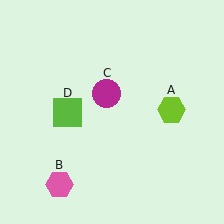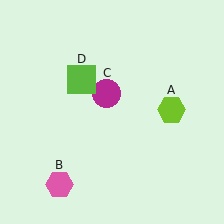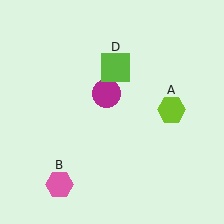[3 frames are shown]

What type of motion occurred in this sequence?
The lime square (object D) rotated clockwise around the center of the scene.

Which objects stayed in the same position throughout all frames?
Lime hexagon (object A) and pink hexagon (object B) and magenta circle (object C) remained stationary.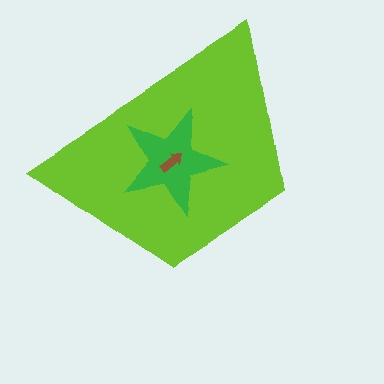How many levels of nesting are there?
3.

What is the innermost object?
The brown arrow.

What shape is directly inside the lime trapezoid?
The green star.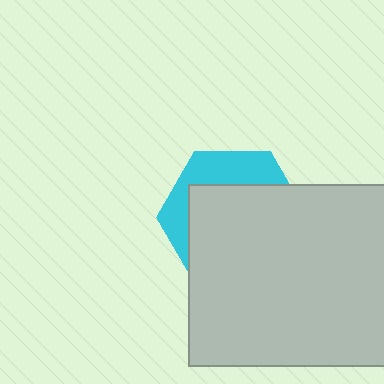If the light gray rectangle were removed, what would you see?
You would see the complete cyan hexagon.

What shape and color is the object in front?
The object in front is a light gray rectangle.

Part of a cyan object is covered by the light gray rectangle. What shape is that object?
It is a hexagon.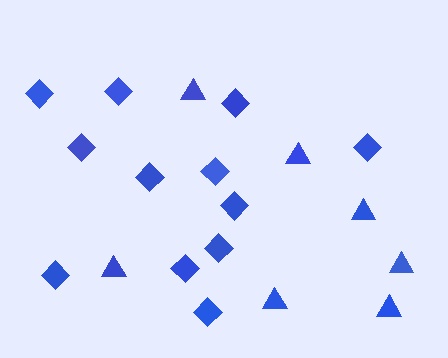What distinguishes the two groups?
There are 2 groups: one group of triangles (7) and one group of diamonds (12).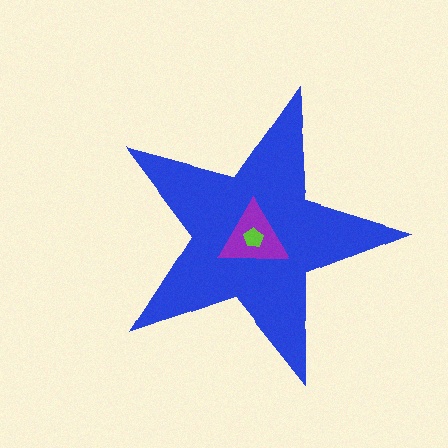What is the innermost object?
The lime pentagon.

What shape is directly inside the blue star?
The purple triangle.